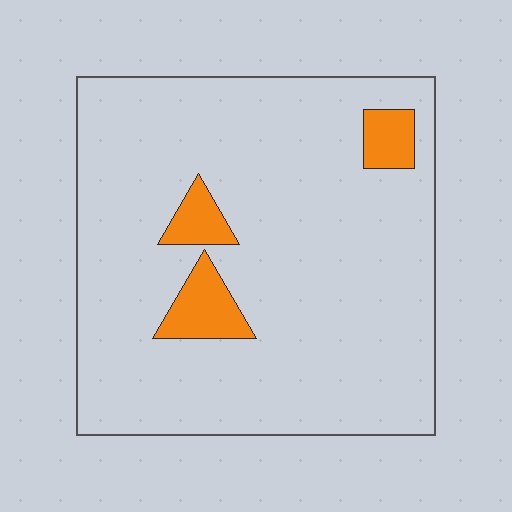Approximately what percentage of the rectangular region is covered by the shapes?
Approximately 10%.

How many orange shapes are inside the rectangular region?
3.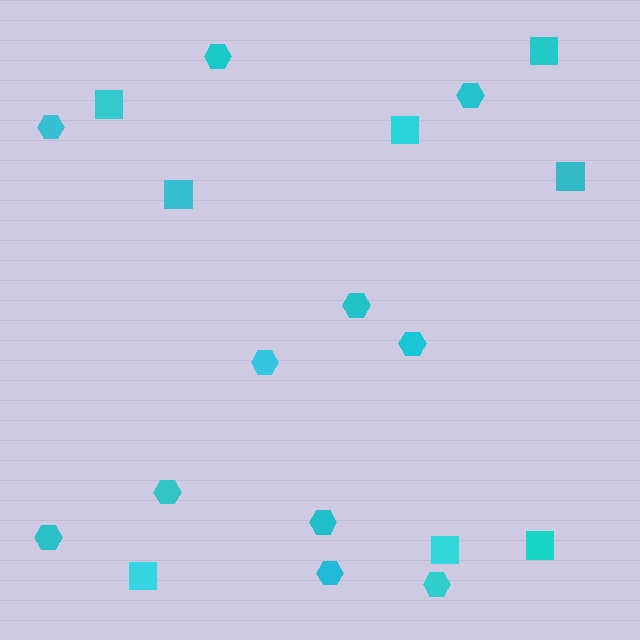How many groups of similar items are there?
There are 2 groups: one group of hexagons (11) and one group of squares (8).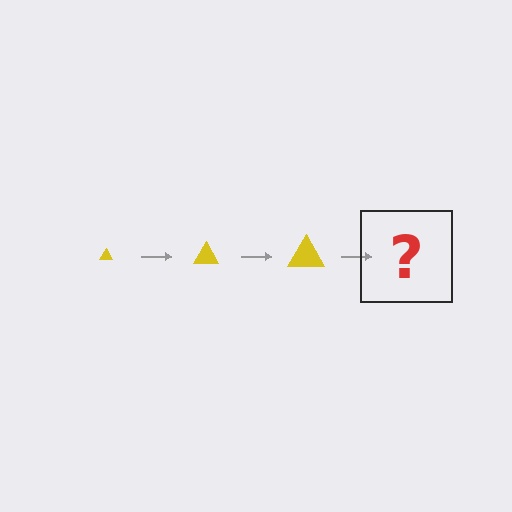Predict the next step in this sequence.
The next step is a yellow triangle, larger than the previous one.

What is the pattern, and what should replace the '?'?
The pattern is that the triangle gets progressively larger each step. The '?' should be a yellow triangle, larger than the previous one.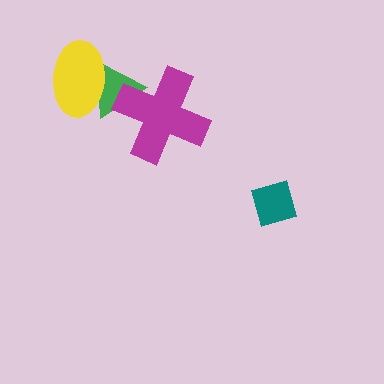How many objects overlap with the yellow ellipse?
1 object overlaps with the yellow ellipse.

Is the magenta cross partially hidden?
No, no other shape covers it.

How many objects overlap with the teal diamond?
0 objects overlap with the teal diamond.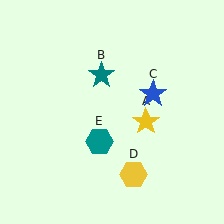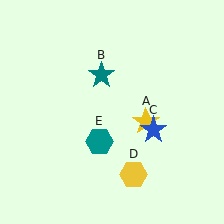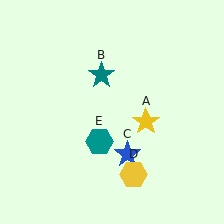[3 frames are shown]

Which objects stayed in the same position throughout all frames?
Yellow star (object A) and teal star (object B) and yellow hexagon (object D) and teal hexagon (object E) remained stationary.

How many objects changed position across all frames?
1 object changed position: blue star (object C).